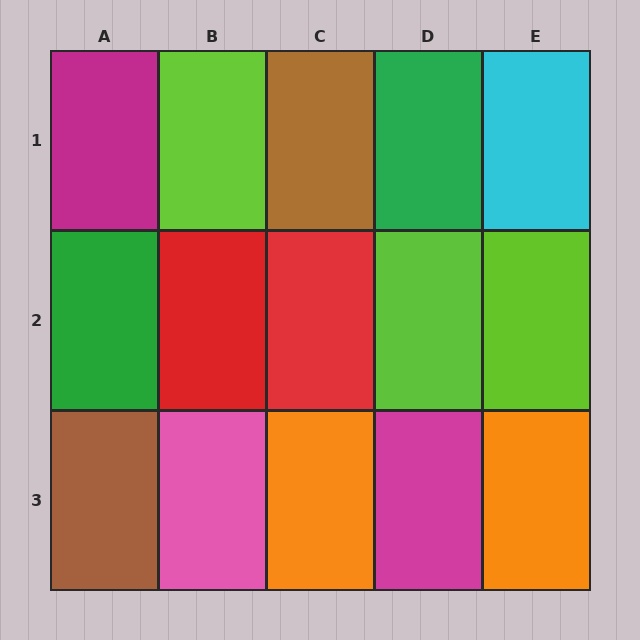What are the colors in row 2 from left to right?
Green, red, red, lime, lime.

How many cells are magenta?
2 cells are magenta.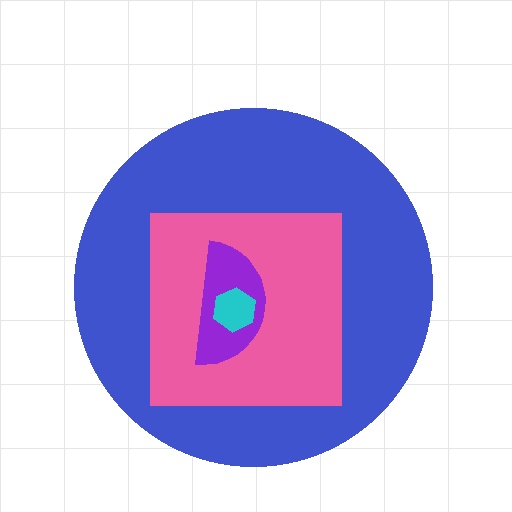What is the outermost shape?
The blue circle.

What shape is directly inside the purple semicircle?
The cyan hexagon.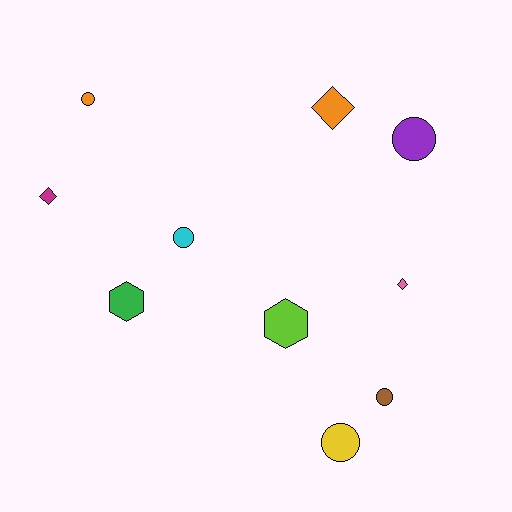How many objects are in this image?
There are 10 objects.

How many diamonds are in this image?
There are 3 diamonds.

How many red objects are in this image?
There are no red objects.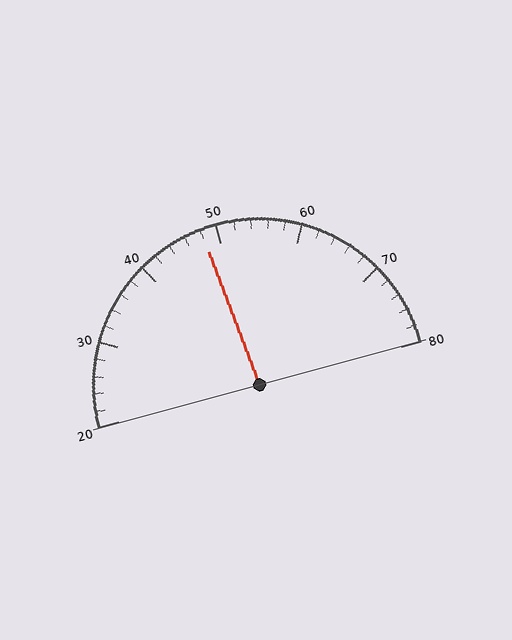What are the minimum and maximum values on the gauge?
The gauge ranges from 20 to 80.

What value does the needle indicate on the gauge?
The needle indicates approximately 48.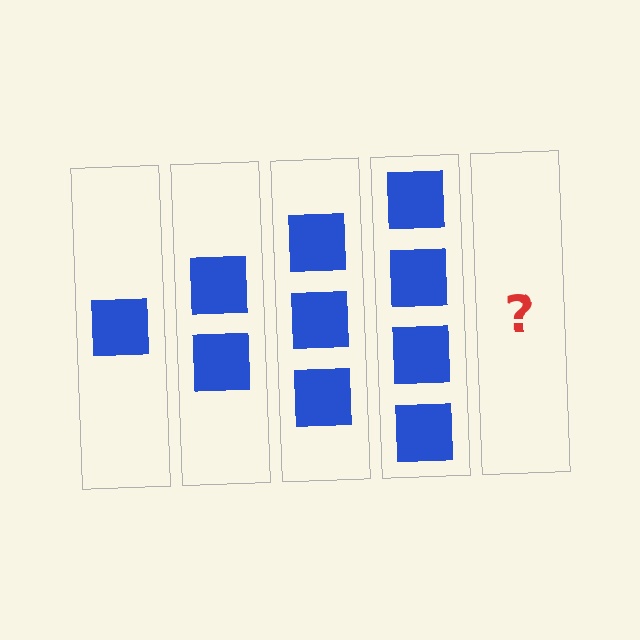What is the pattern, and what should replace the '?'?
The pattern is that each step adds one more square. The '?' should be 5 squares.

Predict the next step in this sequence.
The next step is 5 squares.